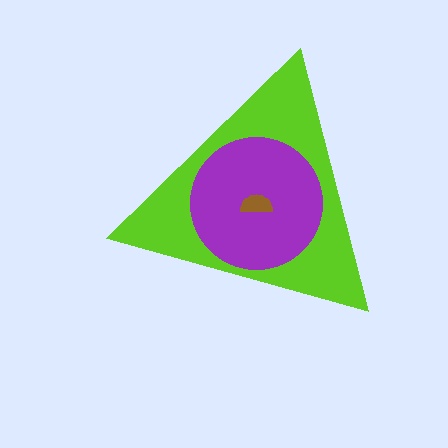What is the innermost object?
The brown semicircle.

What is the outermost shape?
The lime triangle.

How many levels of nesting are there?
3.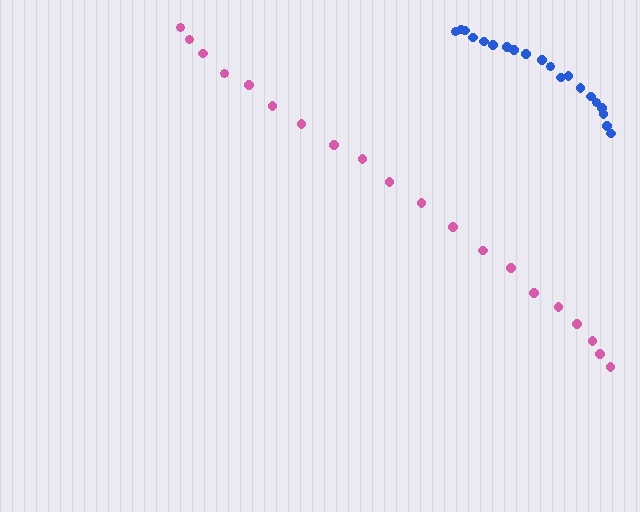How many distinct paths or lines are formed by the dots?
There are 2 distinct paths.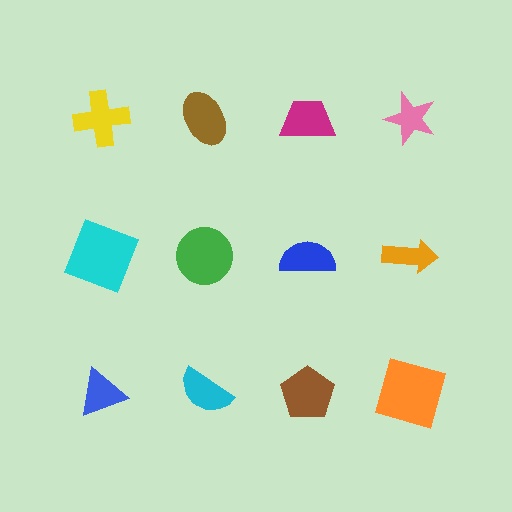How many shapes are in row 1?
4 shapes.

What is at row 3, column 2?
A cyan semicircle.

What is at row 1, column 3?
A magenta trapezoid.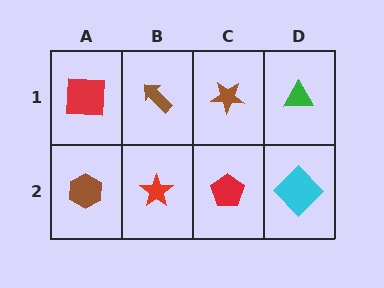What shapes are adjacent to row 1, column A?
A brown hexagon (row 2, column A), a brown arrow (row 1, column B).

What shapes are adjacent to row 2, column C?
A brown star (row 1, column C), a red star (row 2, column B), a cyan diamond (row 2, column D).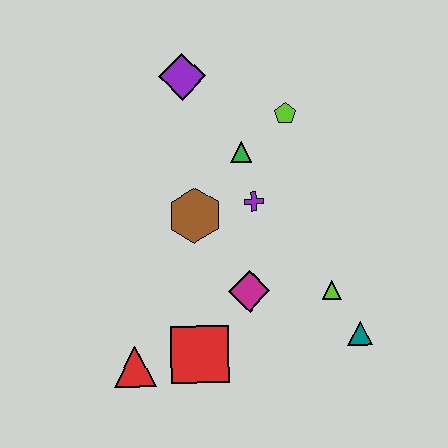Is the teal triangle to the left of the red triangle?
No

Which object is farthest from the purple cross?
The red triangle is farthest from the purple cross.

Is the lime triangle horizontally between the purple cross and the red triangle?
No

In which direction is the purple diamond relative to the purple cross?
The purple diamond is above the purple cross.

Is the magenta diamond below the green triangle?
Yes